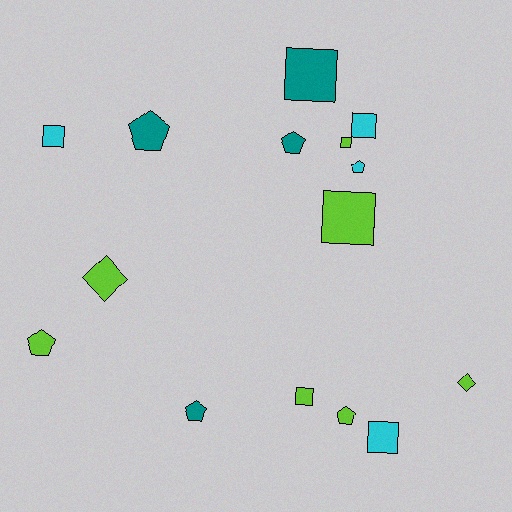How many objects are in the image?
There are 15 objects.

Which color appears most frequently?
Lime, with 7 objects.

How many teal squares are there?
There is 1 teal square.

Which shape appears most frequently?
Square, with 7 objects.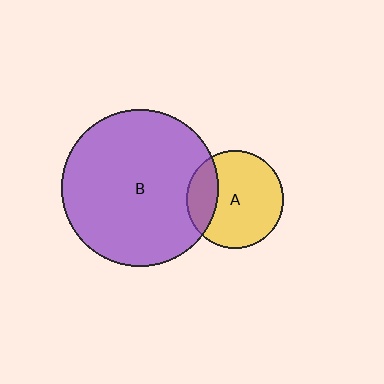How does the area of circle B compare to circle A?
Approximately 2.6 times.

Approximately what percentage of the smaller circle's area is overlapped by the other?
Approximately 25%.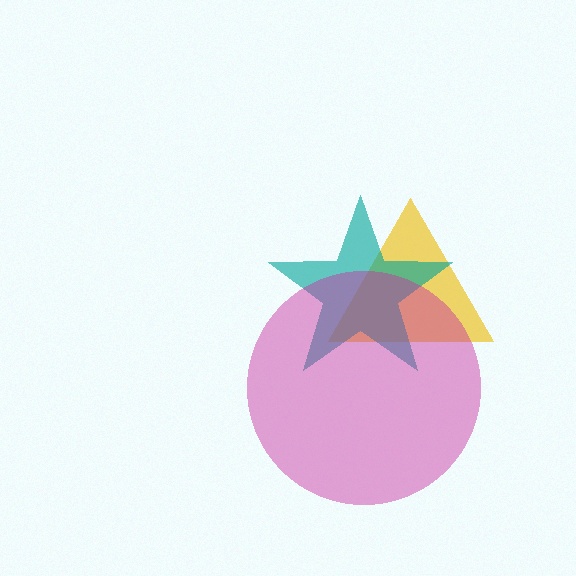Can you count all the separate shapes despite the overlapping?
Yes, there are 3 separate shapes.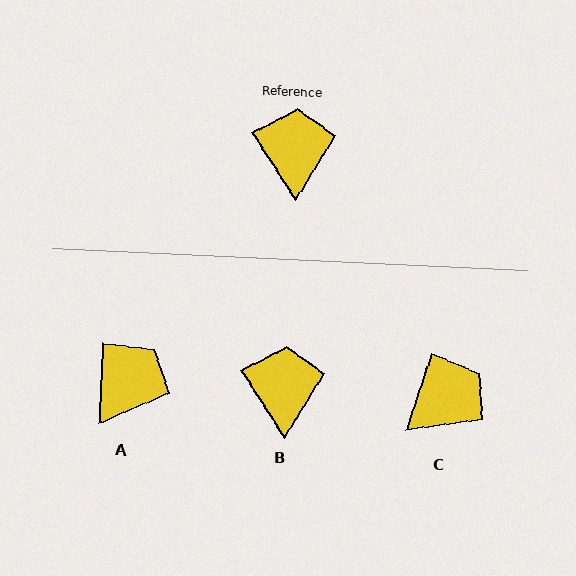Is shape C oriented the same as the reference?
No, it is off by about 51 degrees.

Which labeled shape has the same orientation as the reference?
B.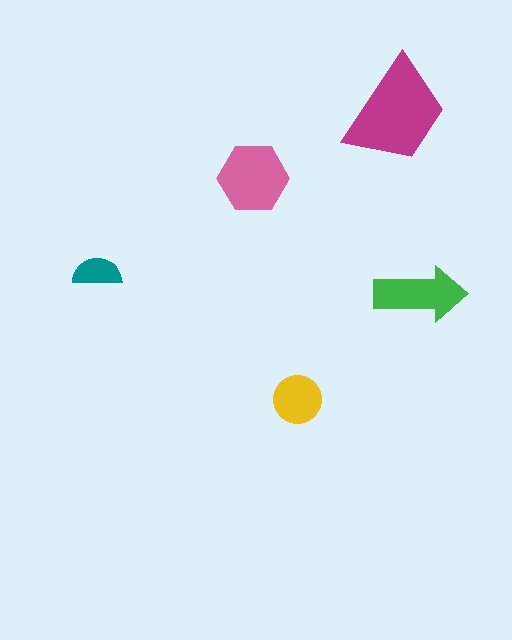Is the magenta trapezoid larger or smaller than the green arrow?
Larger.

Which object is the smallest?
The teal semicircle.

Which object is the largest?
The magenta trapezoid.